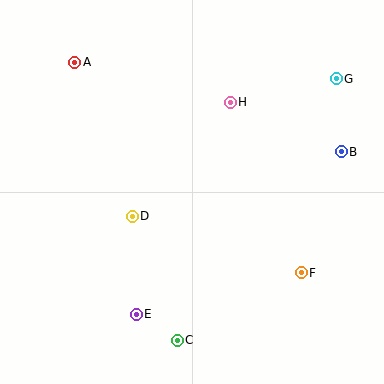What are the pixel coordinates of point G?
Point G is at (336, 79).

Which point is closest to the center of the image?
Point D at (132, 216) is closest to the center.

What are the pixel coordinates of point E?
Point E is at (136, 314).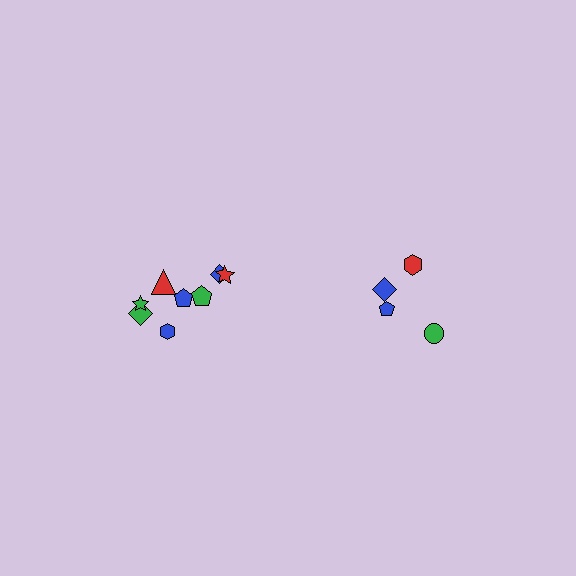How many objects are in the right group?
There are 4 objects.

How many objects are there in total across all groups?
There are 12 objects.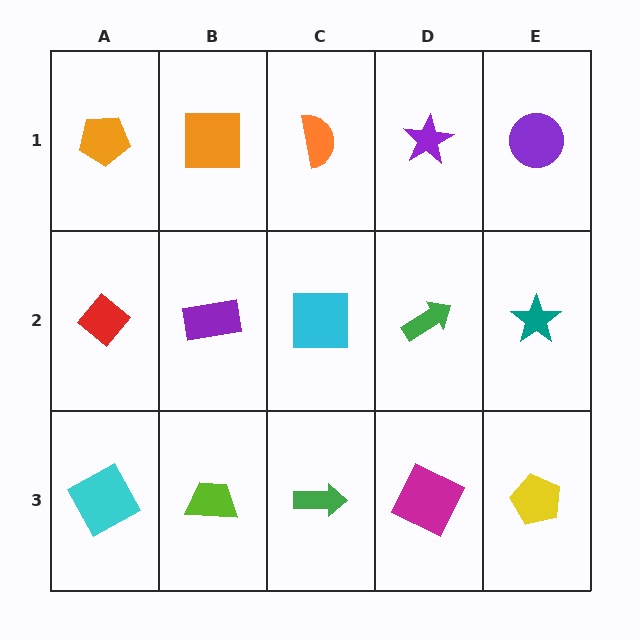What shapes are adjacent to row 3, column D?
A green arrow (row 2, column D), a green arrow (row 3, column C), a yellow pentagon (row 3, column E).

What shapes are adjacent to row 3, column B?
A purple rectangle (row 2, column B), a cyan square (row 3, column A), a green arrow (row 3, column C).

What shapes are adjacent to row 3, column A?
A red diamond (row 2, column A), a lime trapezoid (row 3, column B).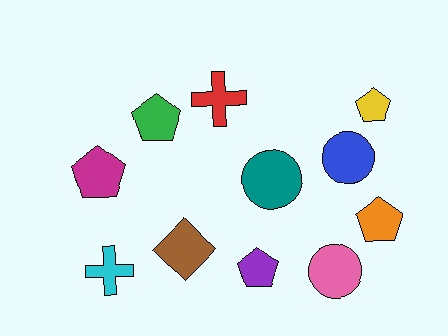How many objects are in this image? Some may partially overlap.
There are 11 objects.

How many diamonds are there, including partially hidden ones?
There is 1 diamond.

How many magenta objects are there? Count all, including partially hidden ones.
There is 1 magenta object.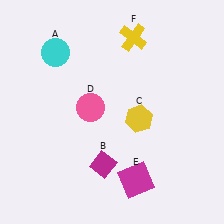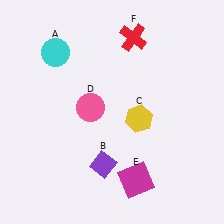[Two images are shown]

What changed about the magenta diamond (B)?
In Image 1, B is magenta. In Image 2, it changed to purple.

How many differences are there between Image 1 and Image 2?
There are 2 differences between the two images.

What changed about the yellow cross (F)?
In Image 1, F is yellow. In Image 2, it changed to red.